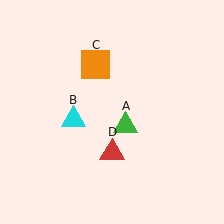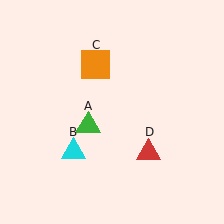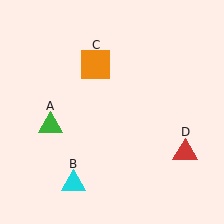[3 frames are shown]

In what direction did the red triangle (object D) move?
The red triangle (object D) moved right.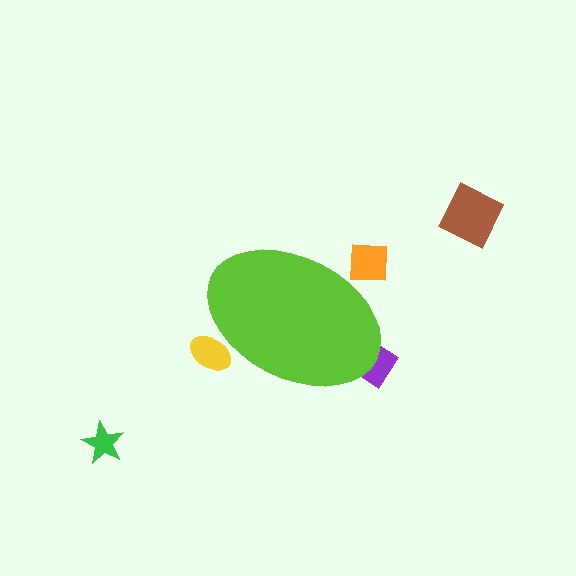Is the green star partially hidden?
No, the green star is fully visible.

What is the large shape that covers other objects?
A lime ellipse.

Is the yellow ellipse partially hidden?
Yes, the yellow ellipse is partially hidden behind the lime ellipse.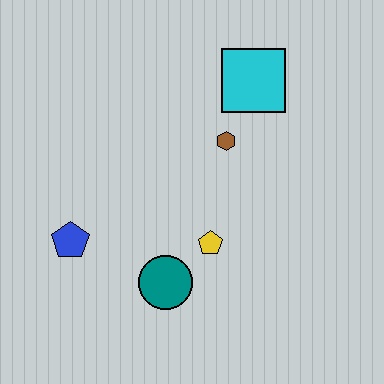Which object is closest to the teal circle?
The yellow pentagon is closest to the teal circle.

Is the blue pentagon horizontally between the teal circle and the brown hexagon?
No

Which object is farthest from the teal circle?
The cyan square is farthest from the teal circle.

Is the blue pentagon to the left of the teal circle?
Yes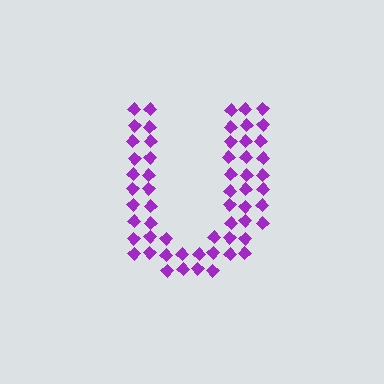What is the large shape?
The large shape is the letter U.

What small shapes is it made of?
It is made of small diamonds.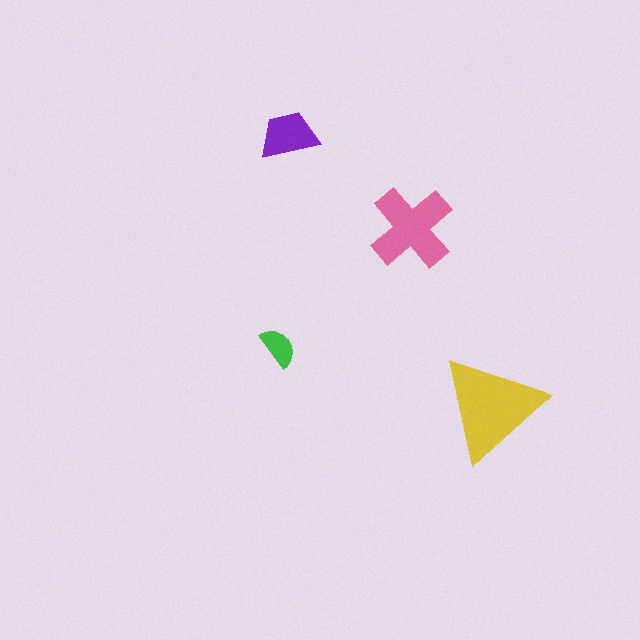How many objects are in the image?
There are 4 objects in the image.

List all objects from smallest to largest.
The green semicircle, the purple trapezoid, the pink cross, the yellow triangle.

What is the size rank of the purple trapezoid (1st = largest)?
3rd.